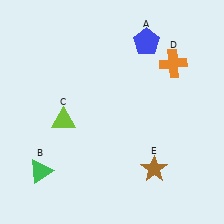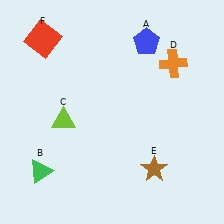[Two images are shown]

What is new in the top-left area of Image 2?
A red square (F) was added in the top-left area of Image 2.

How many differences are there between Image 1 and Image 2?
There is 1 difference between the two images.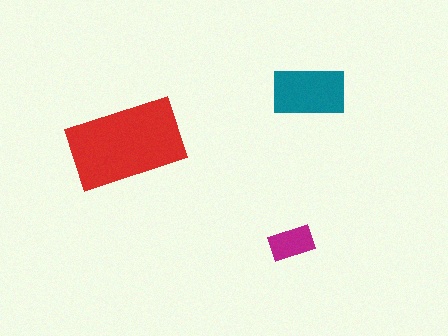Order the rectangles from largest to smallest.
the red one, the teal one, the magenta one.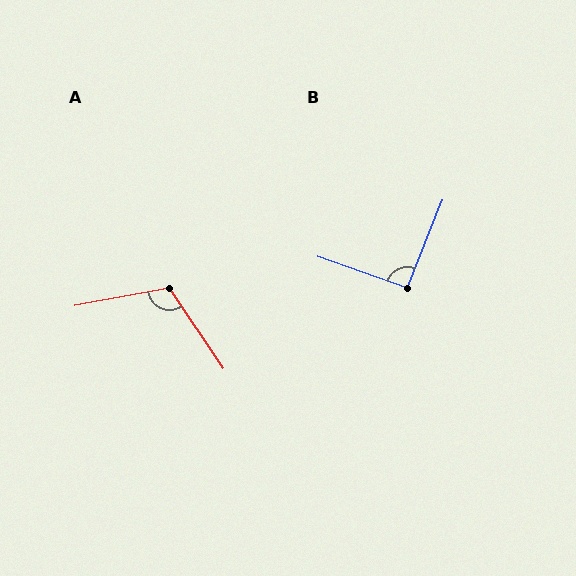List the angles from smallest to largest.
B (92°), A (113°).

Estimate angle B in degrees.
Approximately 92 degrees.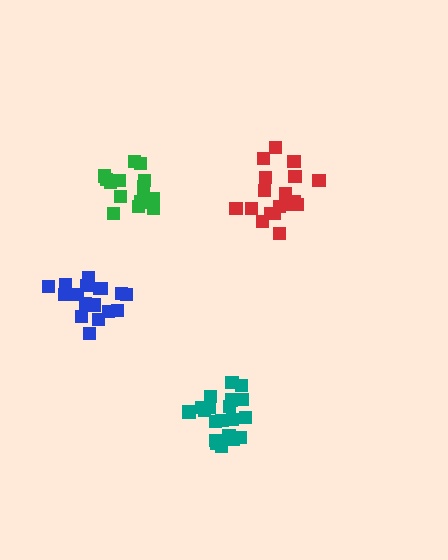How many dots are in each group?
Group 1: 17 dots, Group 2: 15 dots, Group 3: 19 dots, Group 4: 20 dots (71 total).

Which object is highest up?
The green cluster is topmost.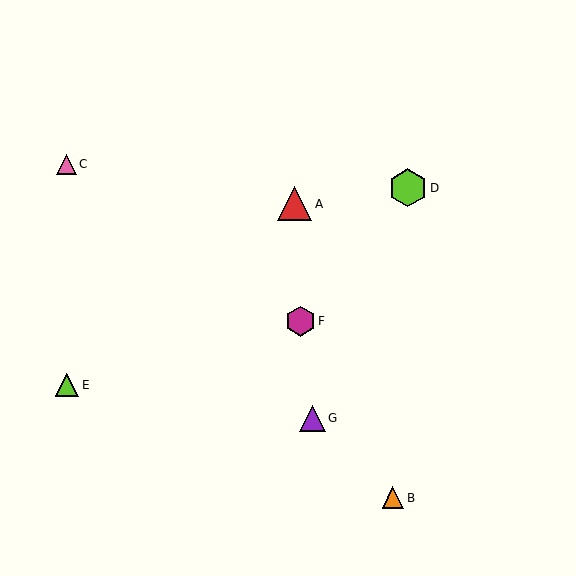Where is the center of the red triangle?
The center of the red triangle is at (295, 204).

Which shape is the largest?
The lime hexagon (labeled D) is the largest.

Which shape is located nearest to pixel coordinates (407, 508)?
The orange triangle (labeled B) at (393, 498) is nearest to that location.